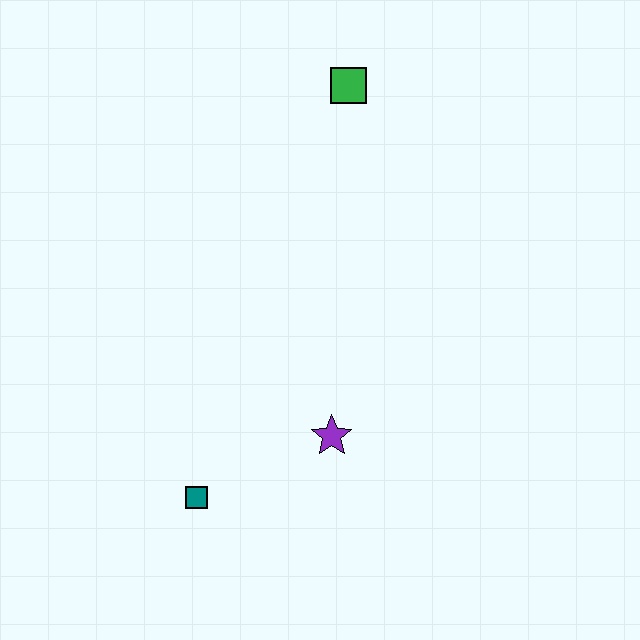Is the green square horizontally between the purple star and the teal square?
No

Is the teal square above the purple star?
No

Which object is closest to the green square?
The purple star is closest to the green square.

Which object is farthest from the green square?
The teal square is farthest from the green square.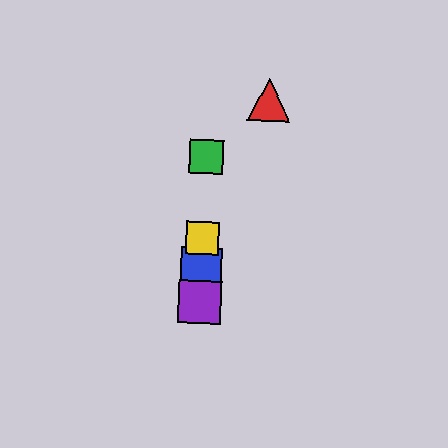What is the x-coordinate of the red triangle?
The red triangle is at x≈269.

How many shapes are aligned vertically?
4 shapes (the blue square, the green square, the yellow square, the purple square) are aligned vertically.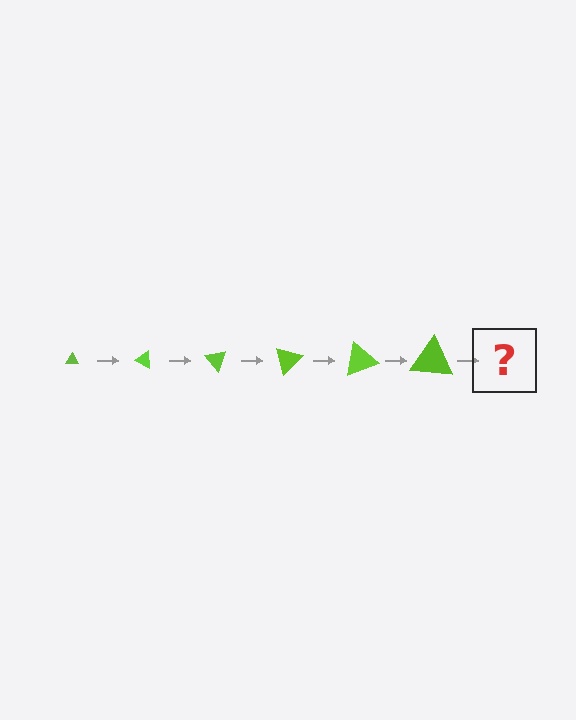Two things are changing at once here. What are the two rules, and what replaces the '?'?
The two rules are that the triangle grows larger each step and it rotates 25 degrees each step. The '?' should be a triangle, larger than the previous one and rotated 150 degrees from the start.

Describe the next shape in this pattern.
It should be a triangle, larger than the previous one and rotated 150 degrees from the start.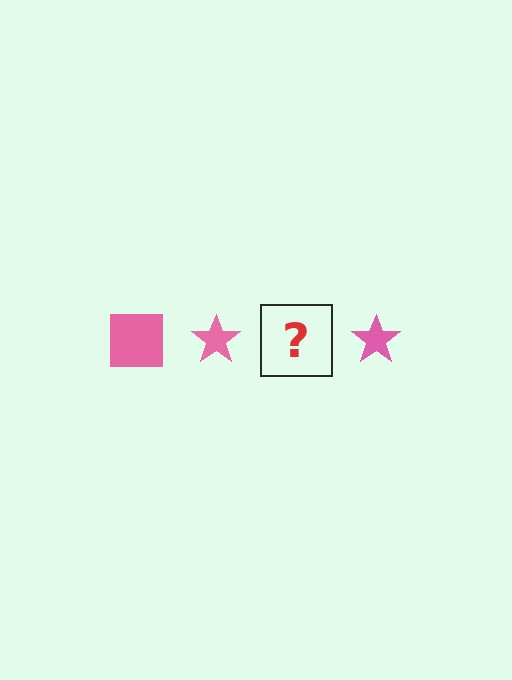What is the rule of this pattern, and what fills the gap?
The rule is that the pattern cycles through square, star shapes in pink. The gap should be filled with a pink square.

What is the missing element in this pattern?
The missing element is a pink square.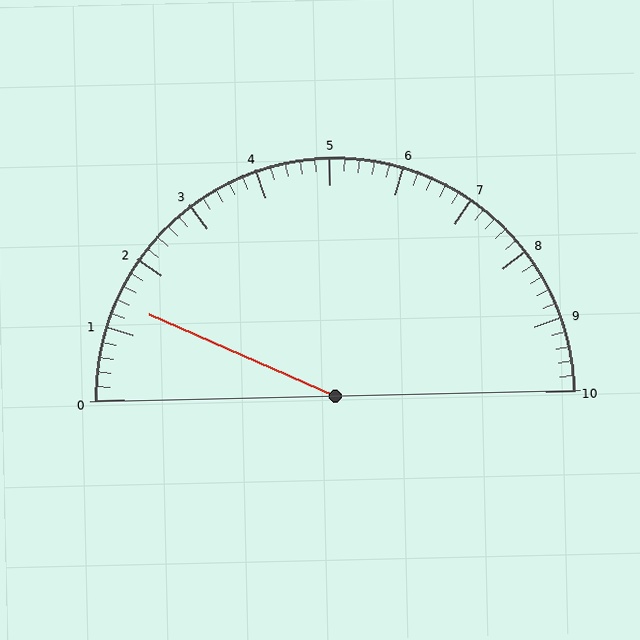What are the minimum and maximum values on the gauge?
The gauge ranges from 0 to 10.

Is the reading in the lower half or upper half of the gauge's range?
The reading is in the lower half of the range (0 to 10).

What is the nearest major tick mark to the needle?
The nearest major tick mark is 1.